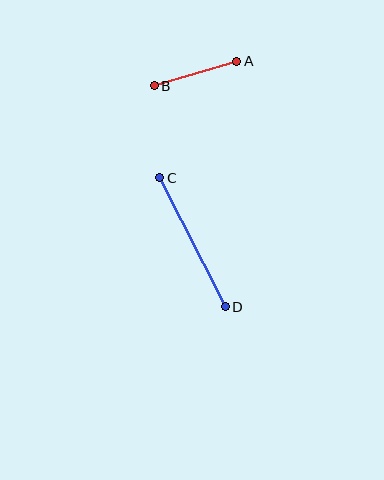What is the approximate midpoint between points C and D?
The midpoint is at approximately (193, 242) pixels.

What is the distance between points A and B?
The distance is approximately 86 pixels.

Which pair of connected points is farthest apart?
Points C and D are farthest apart.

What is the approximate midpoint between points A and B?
The midpoint is at approximately (196, 73) pixels.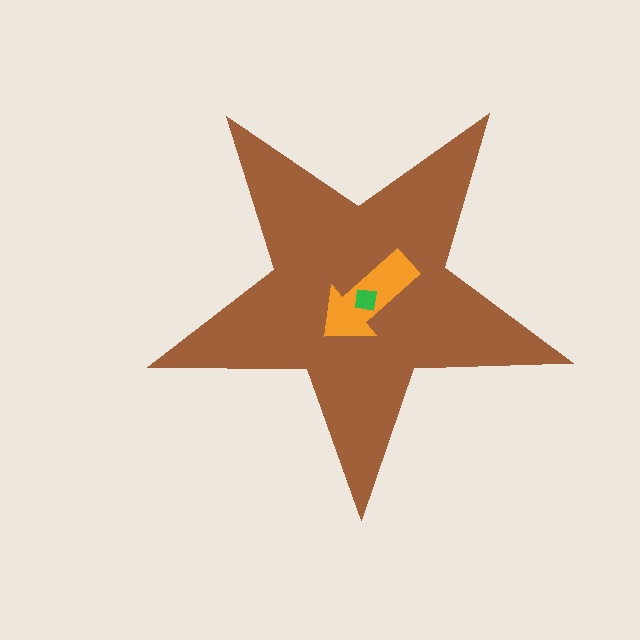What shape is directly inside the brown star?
The orange arrow.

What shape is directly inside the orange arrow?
The green square.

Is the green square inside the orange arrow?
Yes.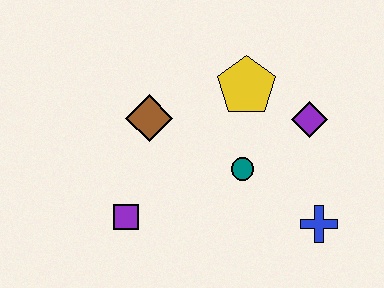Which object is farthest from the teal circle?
The purple square is farthest from the teal circle.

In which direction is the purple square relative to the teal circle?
The purple square is to the left of the teal circle.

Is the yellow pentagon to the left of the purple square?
No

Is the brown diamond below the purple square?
No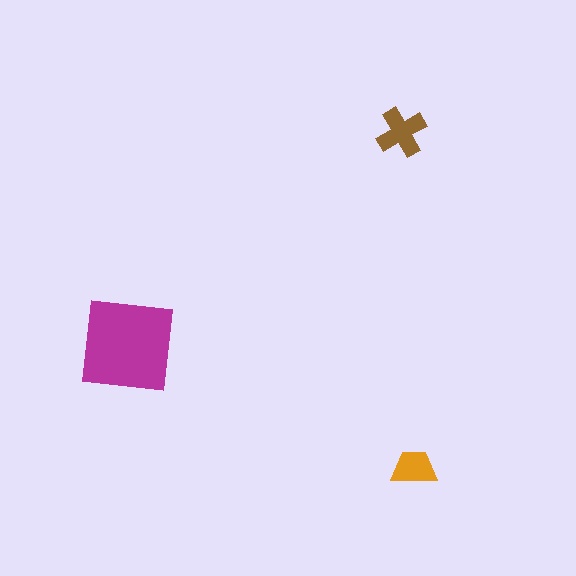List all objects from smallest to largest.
The orange trapezoid, the brown cross, the magenta square.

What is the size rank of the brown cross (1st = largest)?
2nd.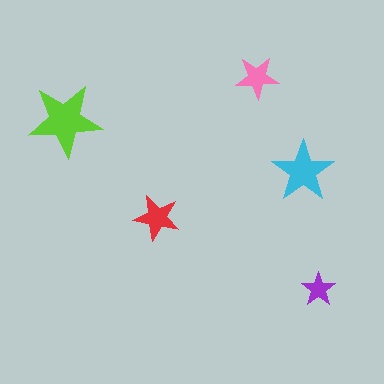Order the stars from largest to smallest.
the lime one, the cyan one, the red one, the pink one, the purple one.